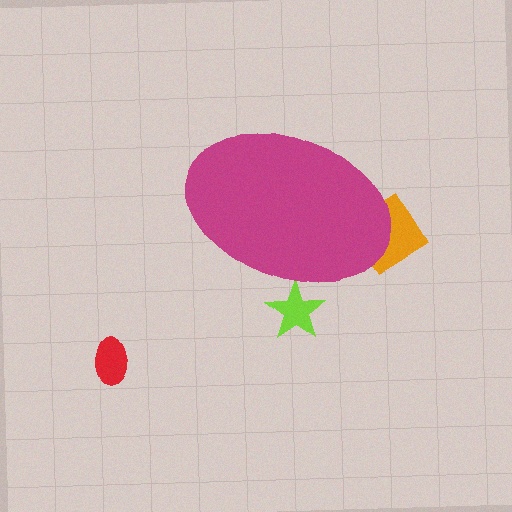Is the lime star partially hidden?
Yes, the lime star is partially hidden behind the magenta ellipse.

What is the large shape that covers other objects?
A magenta ellipse.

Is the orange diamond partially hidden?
Yes, the orange diamond is partially hidden behind the magenta ellipse.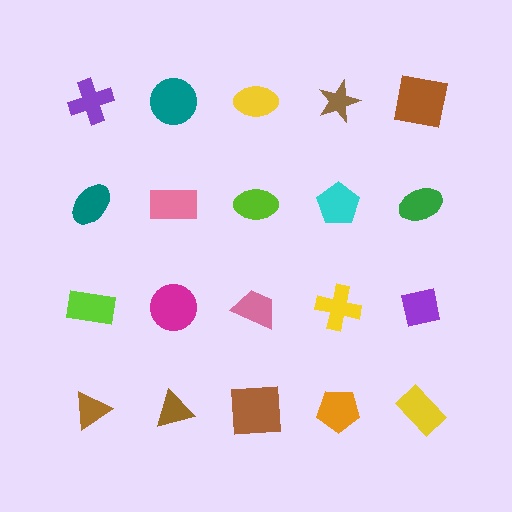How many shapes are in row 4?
5 shapes.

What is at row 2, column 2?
A pink rectangle.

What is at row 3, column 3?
A pink trapezoid.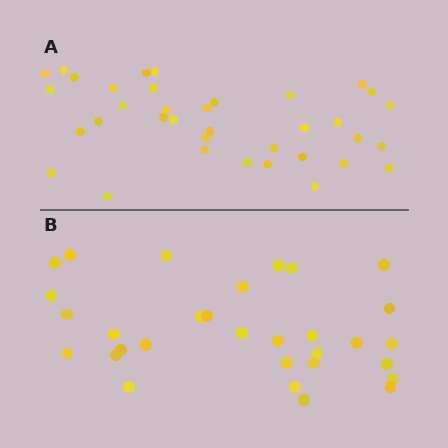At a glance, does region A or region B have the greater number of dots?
Region A (the top region) has more dots.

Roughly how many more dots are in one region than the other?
Region A has about 5 more dots than region B.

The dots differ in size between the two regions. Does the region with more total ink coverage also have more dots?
No. Region B has more total ink coverage because its dots are larger, but region A actually contains more individual dots. Total area can be misleading — the number of items is what matters here.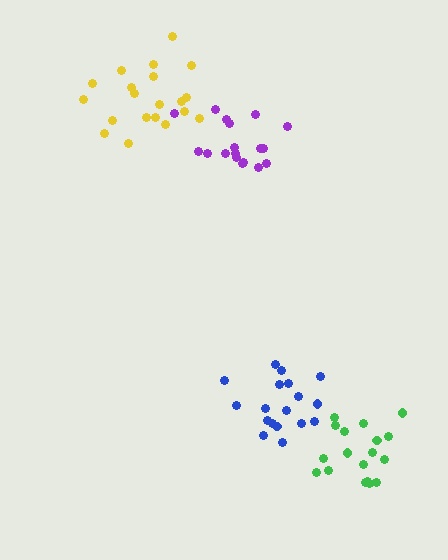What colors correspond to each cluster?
The clusters are colored: blue, purple, green, yellow.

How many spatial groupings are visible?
There are 4 spatial groupings.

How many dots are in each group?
Group 1: 18 dots, Group 2: 18 dots, Group 3: 18 dots, Group 4: 20 dots (74 total).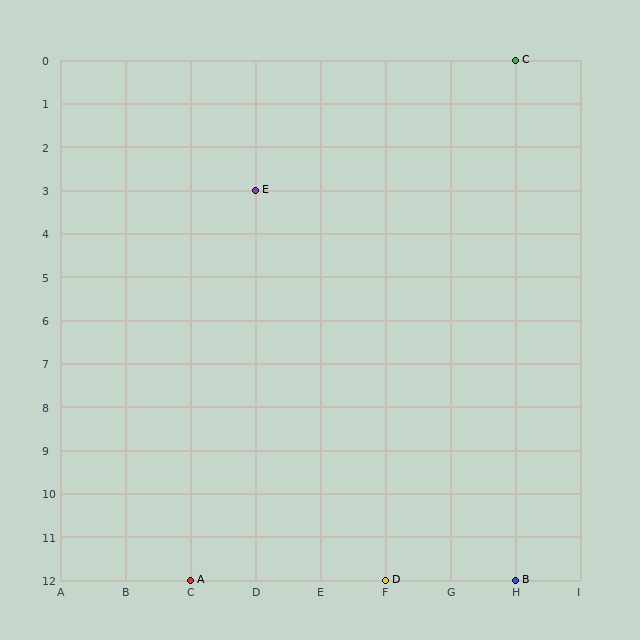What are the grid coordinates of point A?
Point A is at grid coordinates (C, 12).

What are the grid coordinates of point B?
Point B is at grid coordinates (H, 12).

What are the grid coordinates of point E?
Point E is at grid coordinates (D, 3).